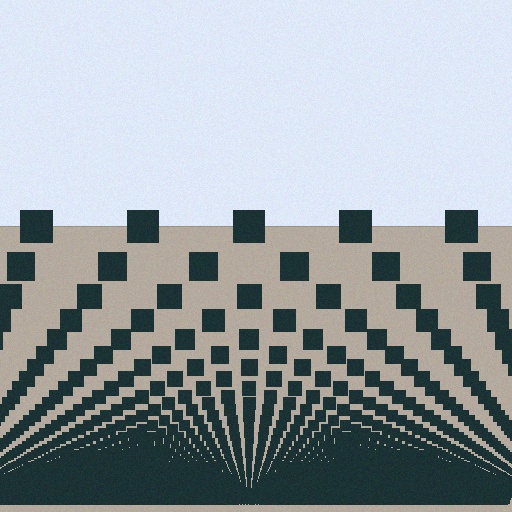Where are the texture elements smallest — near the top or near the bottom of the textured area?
Near the bottom.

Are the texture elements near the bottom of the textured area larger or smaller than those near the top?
Smaller. The gradient is inverted — elements near the bottom are smaller and denser.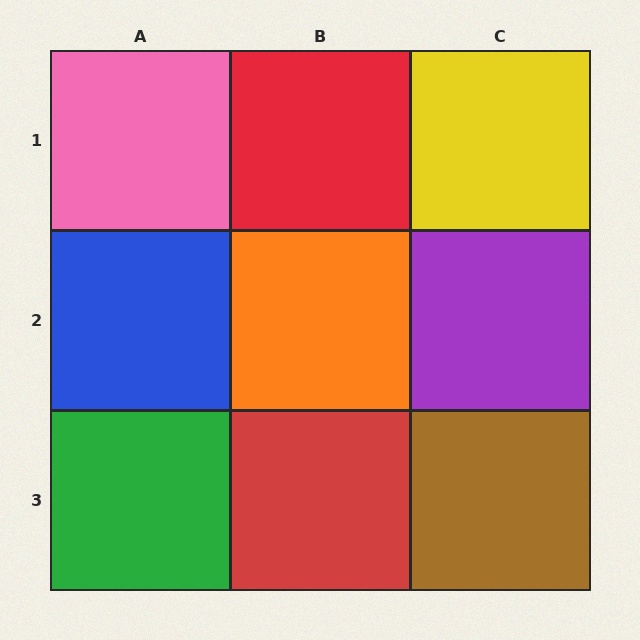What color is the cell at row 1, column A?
Pink.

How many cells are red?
2 cells are red.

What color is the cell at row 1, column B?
Red.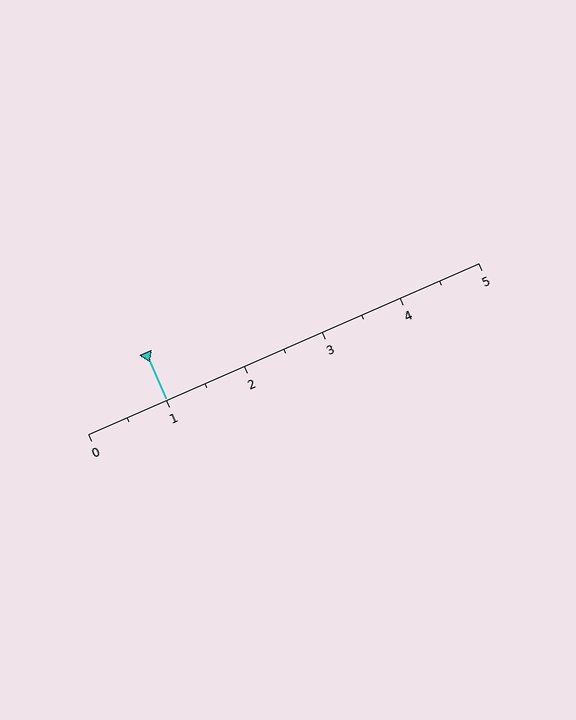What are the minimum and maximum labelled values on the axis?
The axis runs from 0 to 5.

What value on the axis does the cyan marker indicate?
The marker indicates approximately 1.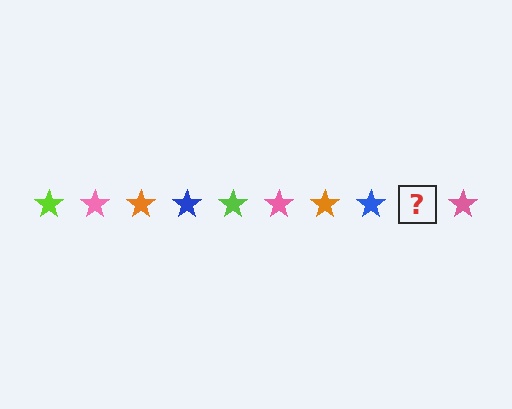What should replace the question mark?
The question mark should be replaced with a lime star.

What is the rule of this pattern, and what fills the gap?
The rule is that the pattern cycles through lime, pink, orange, blue stars. The gap should be filled with a lime star.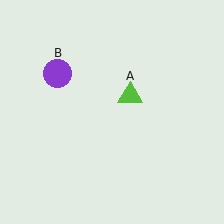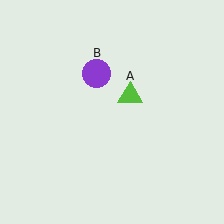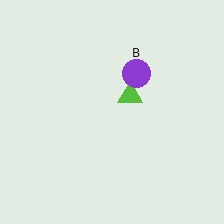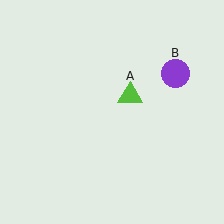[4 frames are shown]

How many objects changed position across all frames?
1 object changed position: purple circle (object B).